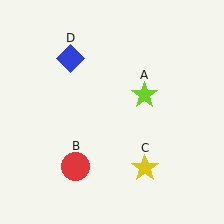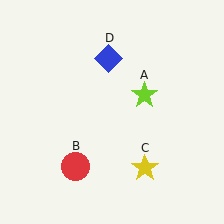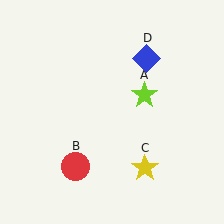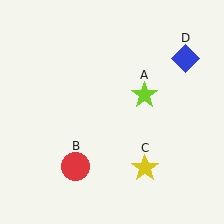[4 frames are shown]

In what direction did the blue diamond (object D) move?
The blue diamond (object D) moved right.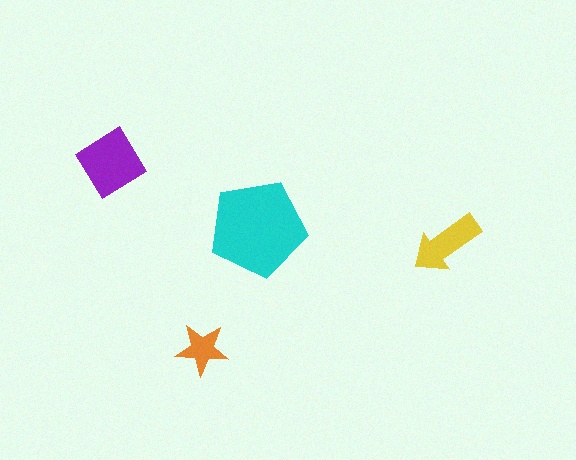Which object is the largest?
The cyan pentagon.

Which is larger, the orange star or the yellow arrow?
The yellow arrow.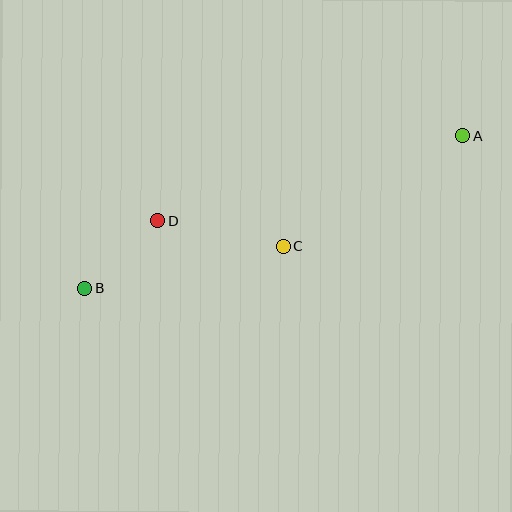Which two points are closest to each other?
Points B and D are closest to each other.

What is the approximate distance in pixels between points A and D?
The distance between A and D is approximately 317 pixels.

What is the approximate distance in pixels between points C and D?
The distance between C and D is approximately 128 pixels.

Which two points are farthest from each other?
Points A and B are farthest from each other.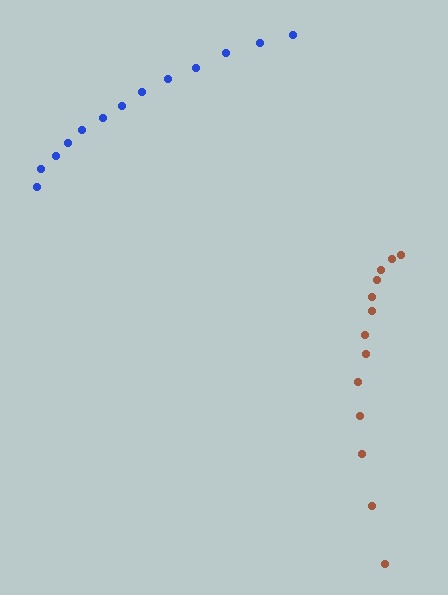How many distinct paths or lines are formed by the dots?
There are 2 distinct paths.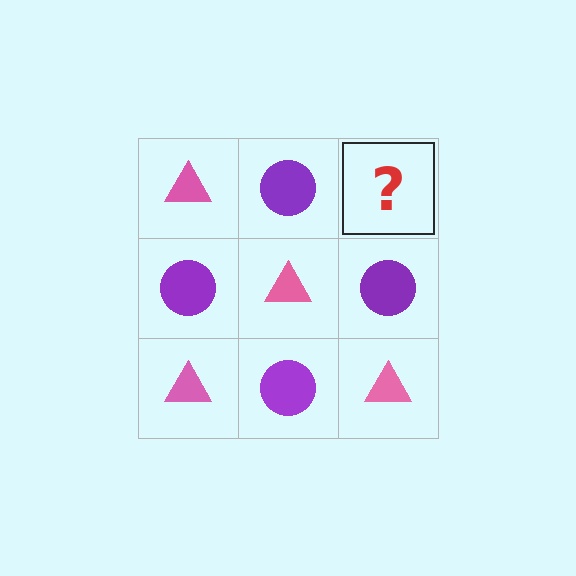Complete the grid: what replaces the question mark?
The question mark should be replaced with a pink triangle.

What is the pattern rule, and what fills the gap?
The rule is that it alternates pink triangle and purple circle in a checkerboard pattern. The gap should be filled with a pink triangle.